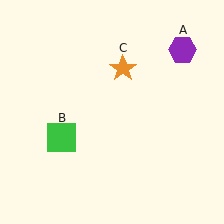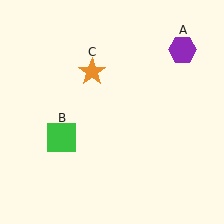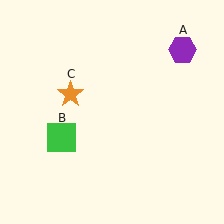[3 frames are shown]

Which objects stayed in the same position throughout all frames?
Purple hexagon (object A) and green square (object B) remained stationary.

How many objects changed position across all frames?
1 object changed position: orange star (object C).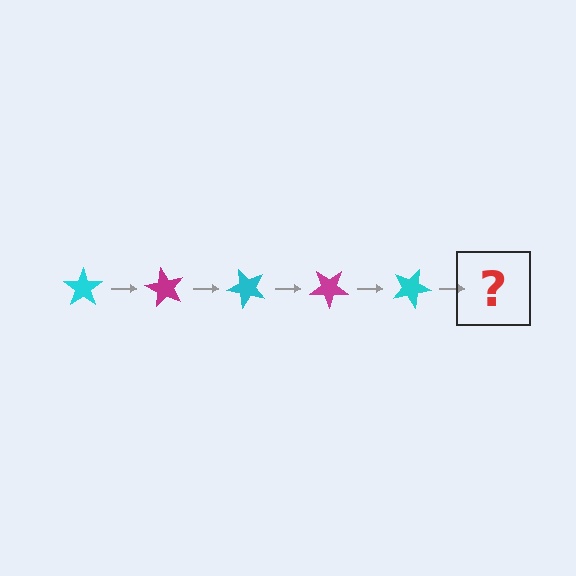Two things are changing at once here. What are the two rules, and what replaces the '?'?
The two rules are that it rotates 60 degrees each step and the color cycles through cyan and magenta. The '?' should be a magenta star, rotated 300 degrees from the start.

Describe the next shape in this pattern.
It should be a magenta star, rotated 300 degrees from the start.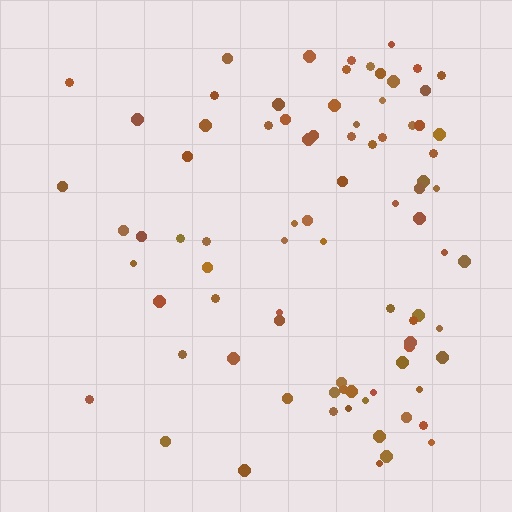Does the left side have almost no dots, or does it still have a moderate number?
Still a moderate number, just noticeably fewer than the right.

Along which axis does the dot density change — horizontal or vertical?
Horizontal.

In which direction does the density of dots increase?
From left to right, with the right side densest.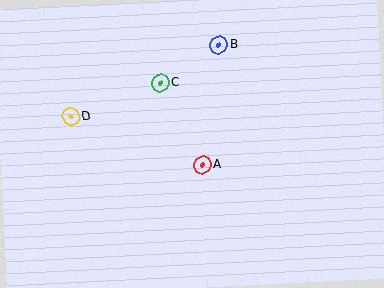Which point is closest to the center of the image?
Point A at (202, 165) is closest to the center.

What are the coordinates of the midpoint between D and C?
The midpoint between D and C is at (115, 100).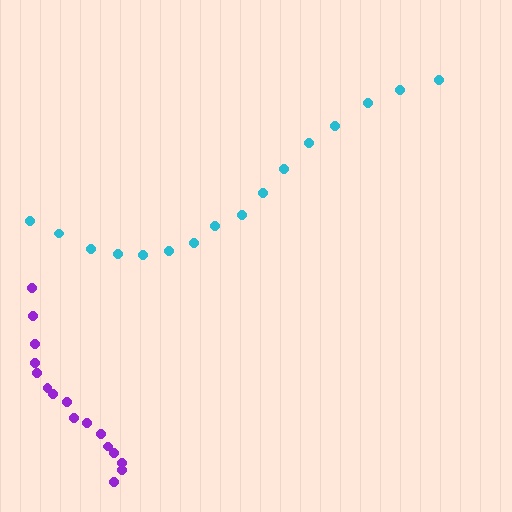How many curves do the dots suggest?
There are 2 distinct paths.